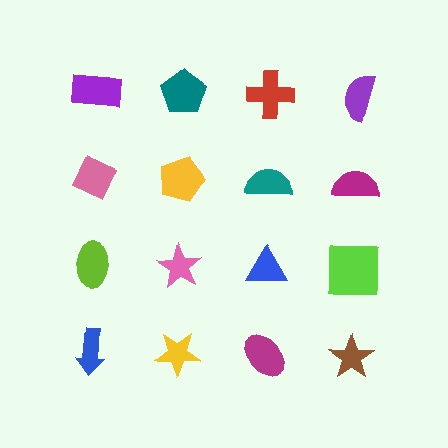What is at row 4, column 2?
A yellow star.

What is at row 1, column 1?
A purple rectangle.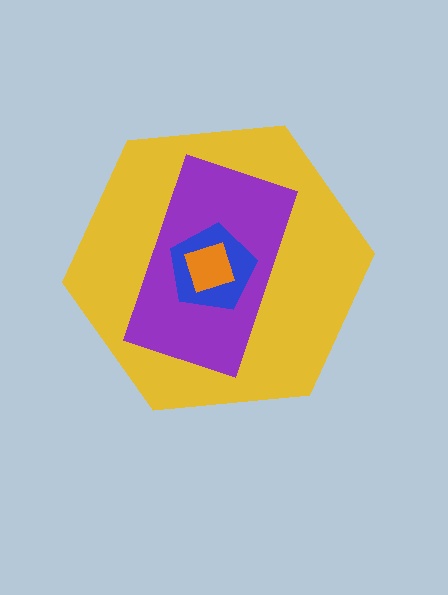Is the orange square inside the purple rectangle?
Yes.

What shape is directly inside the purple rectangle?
The blue pentagon.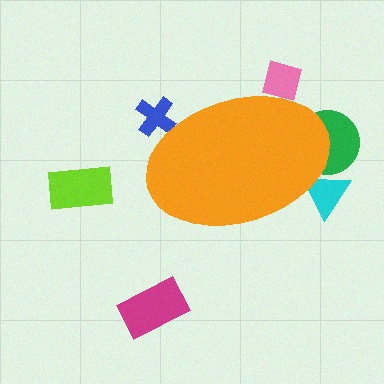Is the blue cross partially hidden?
Yes, the blue cross is partially hidden behind the orange ellipse.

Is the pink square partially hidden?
Yes, the pink square is partially hidden behind the orange ellipse.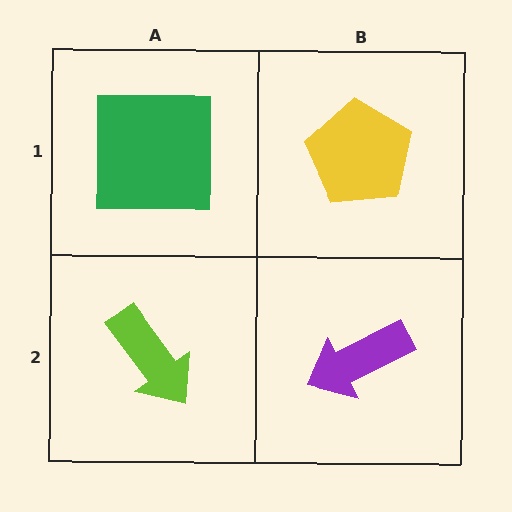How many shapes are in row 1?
2 shapes.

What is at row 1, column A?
A green square.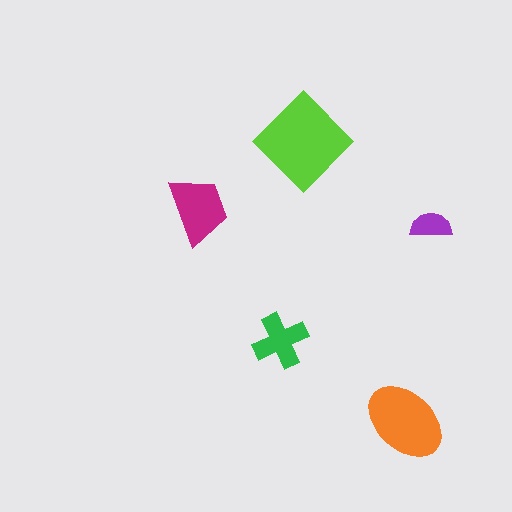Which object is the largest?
The lime diamond.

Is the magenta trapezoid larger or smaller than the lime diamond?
Smaller.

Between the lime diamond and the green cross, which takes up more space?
The lime diamond.